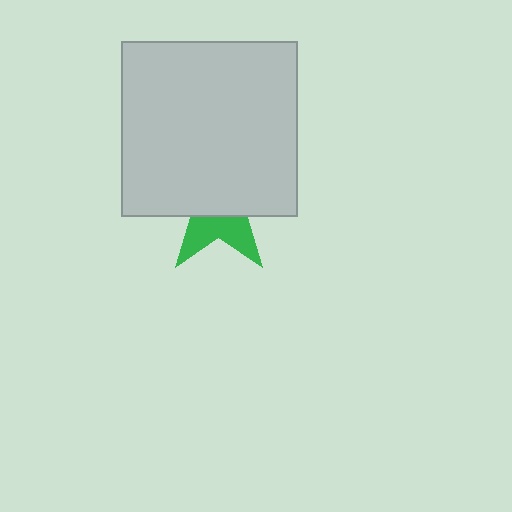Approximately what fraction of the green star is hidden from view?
Roughly 65% of the green star is hidden behind the light gray square.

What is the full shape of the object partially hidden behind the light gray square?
The partially hidden object is a green star.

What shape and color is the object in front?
The object in front is a light gray square.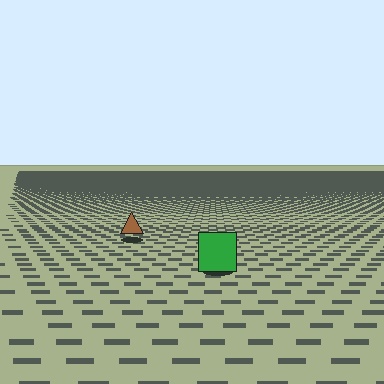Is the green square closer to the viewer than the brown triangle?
Yes. The green square is closer — you can tell from the texture gradient: the ground texture is coarser near it.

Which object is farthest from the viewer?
The brown triangle is farthest from the viewer. It appears smaller and the ground texture around it is denser.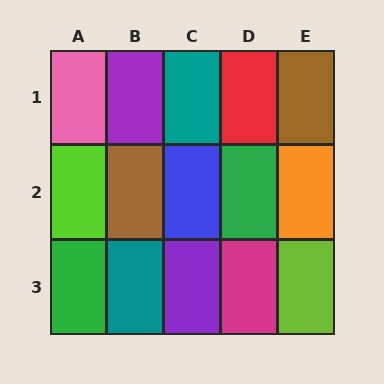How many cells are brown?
2 cells are brown.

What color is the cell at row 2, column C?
Blue.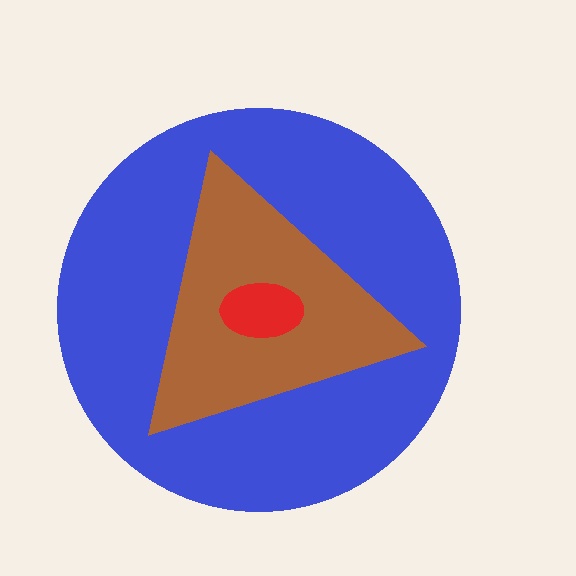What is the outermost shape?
The blue circle.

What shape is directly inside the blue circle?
The brown triangle.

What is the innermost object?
The red ellipse.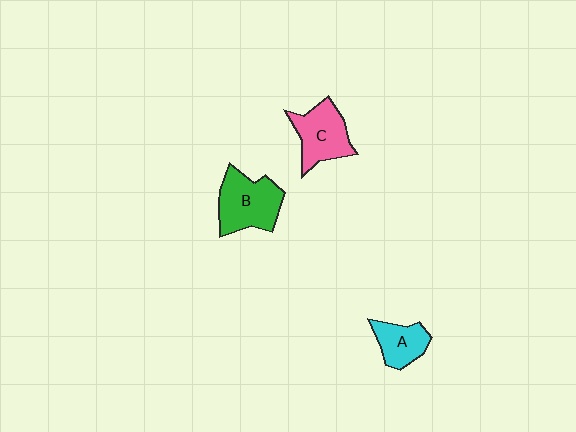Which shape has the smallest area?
Shape A (cyan).